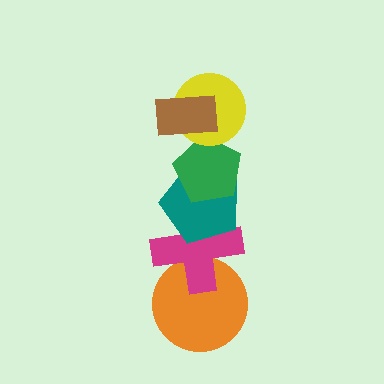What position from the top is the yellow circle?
The yellow circle is 2nd from the top.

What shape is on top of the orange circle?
The magenta cross is on top of the orange circle.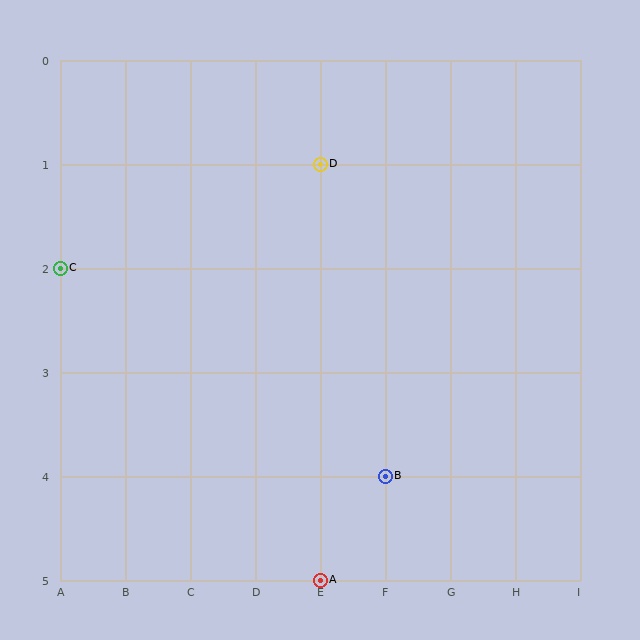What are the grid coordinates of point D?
Point D is at grid coordinates (E, 1).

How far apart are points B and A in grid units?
Points B and A are 1 column and 1 row apart (about 1.4 grid units diagonally).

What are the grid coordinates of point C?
Point C is at grid coordinates (A, 2).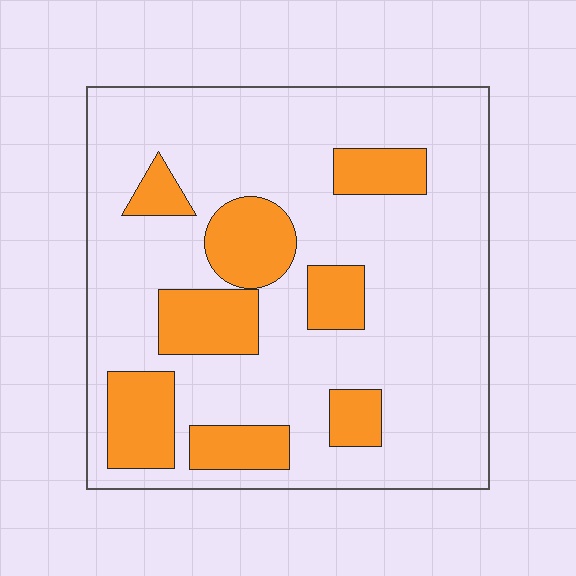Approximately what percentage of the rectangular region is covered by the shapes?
Approximately 25%.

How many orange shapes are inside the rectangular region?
8.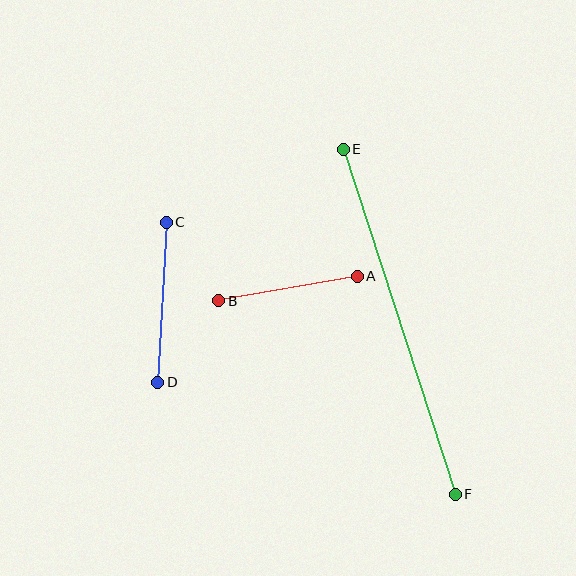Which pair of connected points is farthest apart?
Points E and F are farthest apart.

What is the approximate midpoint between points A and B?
The midpoint is at approximately (288, 289) pixels.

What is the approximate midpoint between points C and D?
The midpoint is at approximately (162, 302) pixels.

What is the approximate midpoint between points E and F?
The midpoint is at approximately (399, 322) pixels.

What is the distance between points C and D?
The distance is approximately 160 pixels.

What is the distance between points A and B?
The distance is approximately 141 pixels.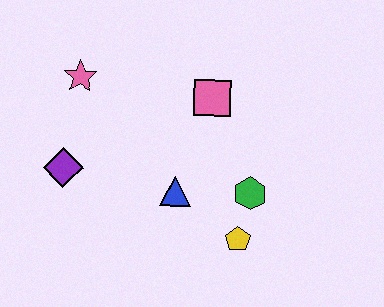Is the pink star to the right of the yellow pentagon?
No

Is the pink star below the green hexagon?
No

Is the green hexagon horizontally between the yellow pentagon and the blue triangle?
No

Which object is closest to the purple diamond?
The pink star is closest to the purple diamond.